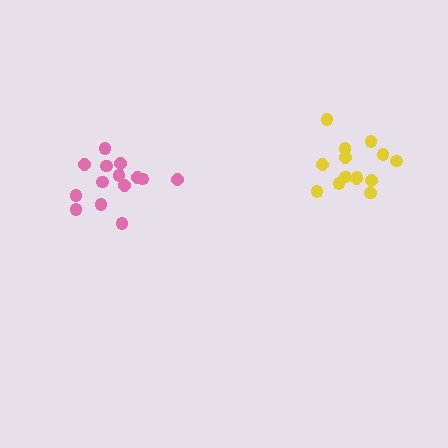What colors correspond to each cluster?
The clusters are colored: pink, yellow.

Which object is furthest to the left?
The pink cluster is leftmost.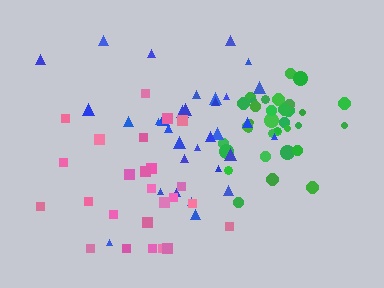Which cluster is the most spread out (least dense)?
Pink.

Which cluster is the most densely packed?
Green.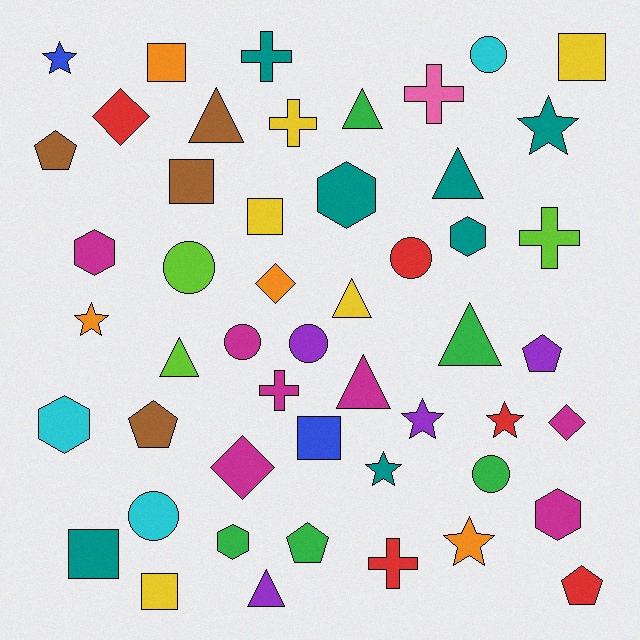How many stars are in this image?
There are 7 stars.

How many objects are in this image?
There are 50 objects.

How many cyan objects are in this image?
There are 3 cyan objects.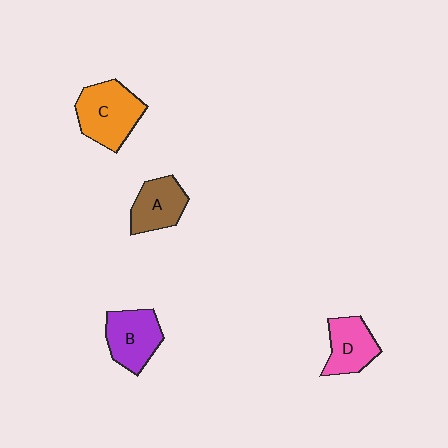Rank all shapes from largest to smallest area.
From largest to smallest: C (orange), B (purple), D (pink), A (brown).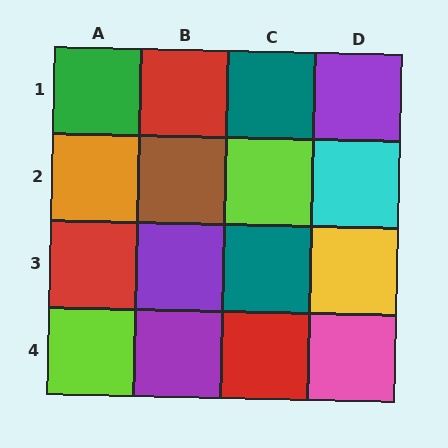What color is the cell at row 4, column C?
Red.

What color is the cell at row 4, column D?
Pink.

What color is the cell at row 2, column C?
Lime.